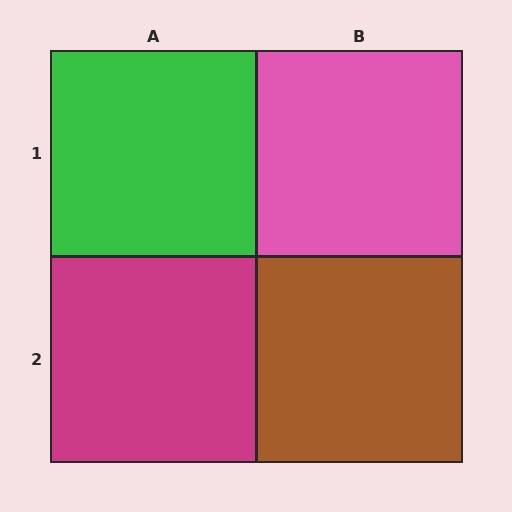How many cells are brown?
1 cell is brown.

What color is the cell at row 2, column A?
Magenta.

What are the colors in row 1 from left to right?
Green, pink.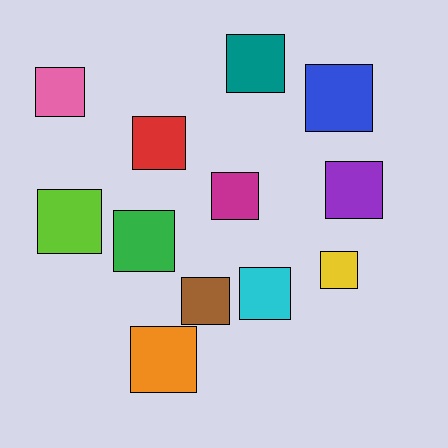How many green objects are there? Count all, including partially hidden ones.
There is 1 green object.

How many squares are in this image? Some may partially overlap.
There are 12 squares.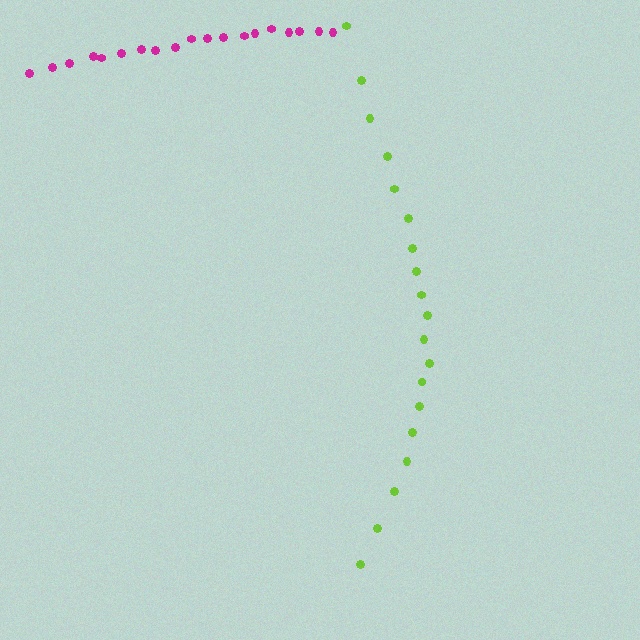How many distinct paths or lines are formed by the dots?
There are 2 distinct paths.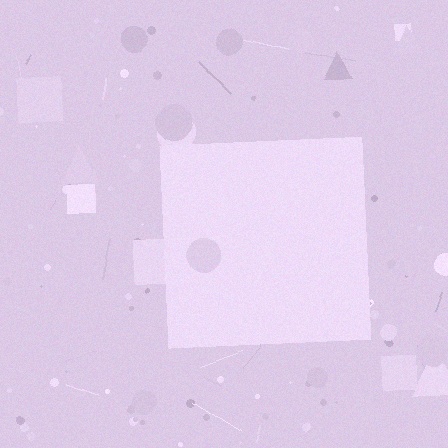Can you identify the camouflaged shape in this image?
The camouflaged shape is a square.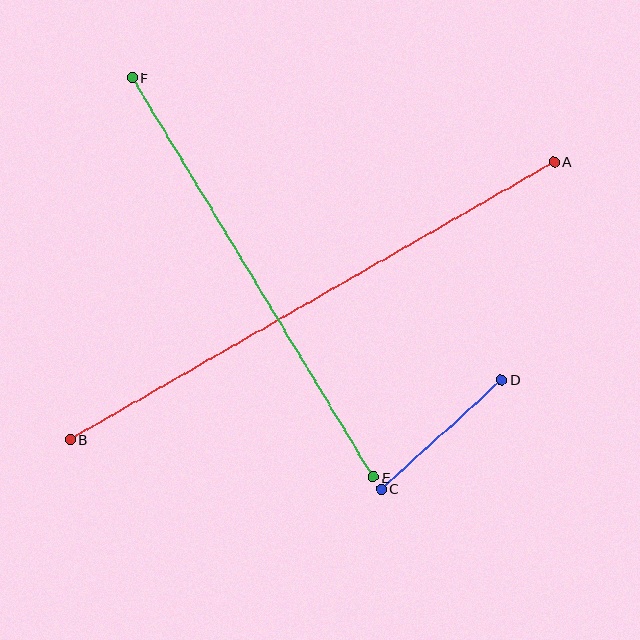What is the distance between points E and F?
The distance is approximately 466 pixels.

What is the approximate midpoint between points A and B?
The midpoint is at approximately (312, 301) pixels.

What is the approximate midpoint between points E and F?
The midpoint is at approximately (253, 277) pixels.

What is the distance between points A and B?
The distance is approximately 558 pixels.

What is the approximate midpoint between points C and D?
The midpoint is at approximately (441, 434) pixels.